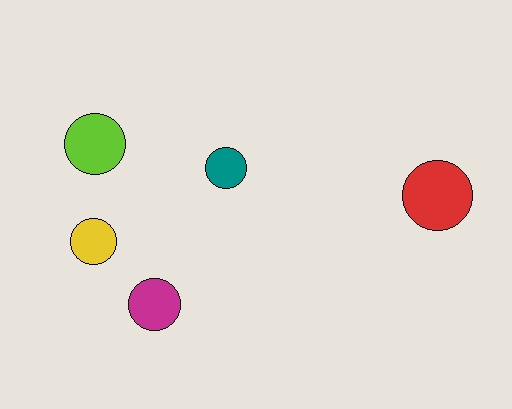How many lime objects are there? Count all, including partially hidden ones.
There is 1 lime object.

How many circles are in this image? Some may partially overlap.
There are 5 circles.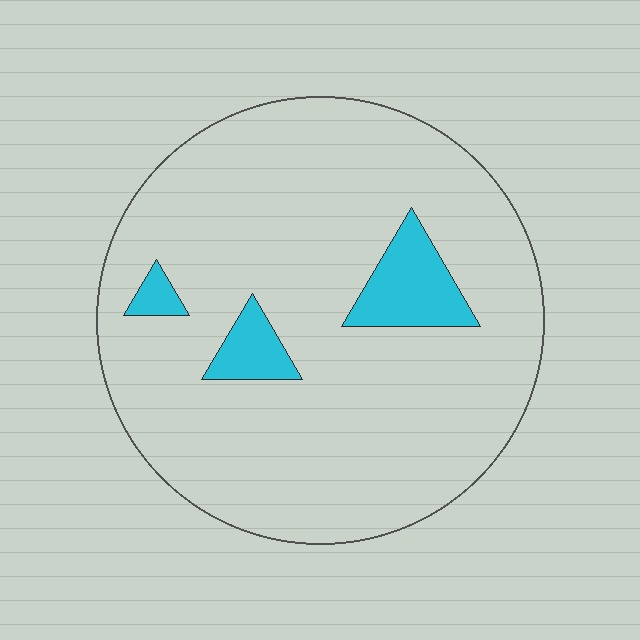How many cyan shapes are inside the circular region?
3.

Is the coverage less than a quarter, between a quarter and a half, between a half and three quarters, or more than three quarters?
Less than a quarter.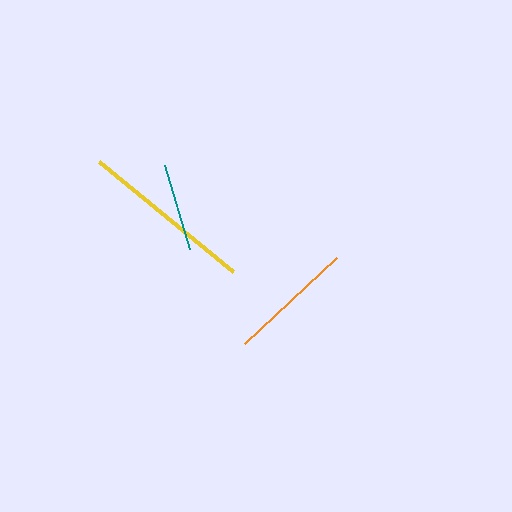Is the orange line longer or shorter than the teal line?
The orange line is longer than the teal line.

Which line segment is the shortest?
The teal line is the shortest at approximately 88 pixels.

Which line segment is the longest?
The yellow line is the longest at approximately 173 pixels.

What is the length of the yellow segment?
The yellow segment is approximately 173 pixels long.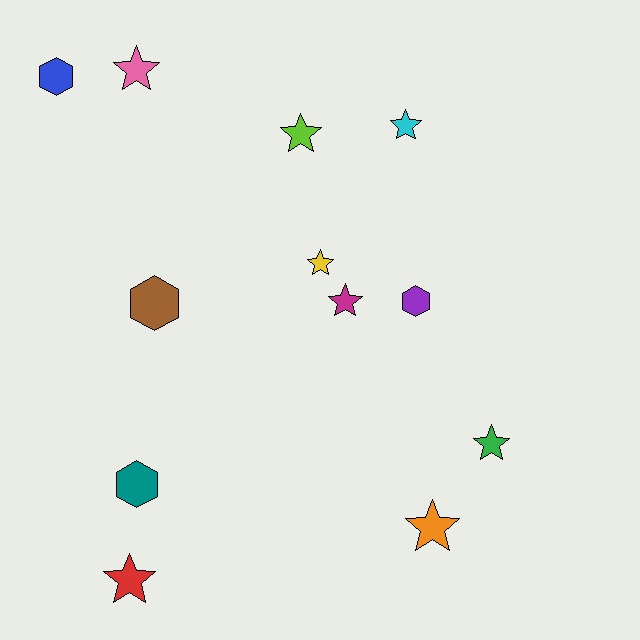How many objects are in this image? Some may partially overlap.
There are 12 objects.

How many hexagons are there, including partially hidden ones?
There are 4 hexagons.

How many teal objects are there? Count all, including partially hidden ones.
There is 1 teal object.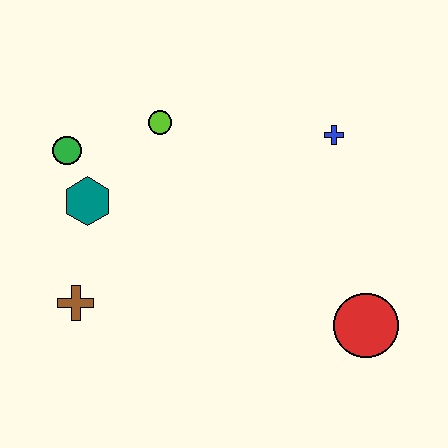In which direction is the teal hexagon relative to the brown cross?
The teal hexagon is above the brown cross.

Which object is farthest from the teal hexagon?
The red circle is farthest from the teal hexagon.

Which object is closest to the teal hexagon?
The green circle is closest to the teal hexagon.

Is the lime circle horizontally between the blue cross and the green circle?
Yes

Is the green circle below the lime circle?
Yes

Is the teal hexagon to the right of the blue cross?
No